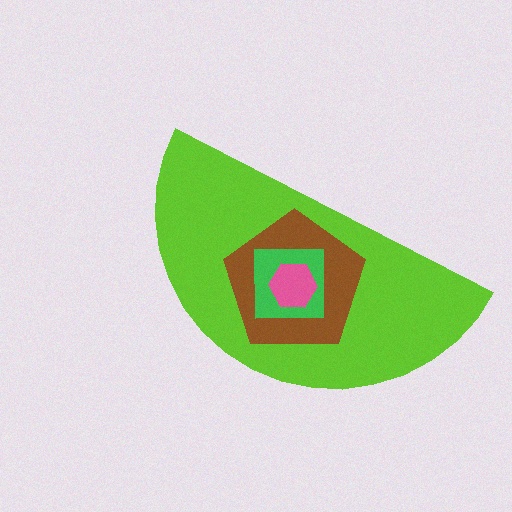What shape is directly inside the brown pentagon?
The green square.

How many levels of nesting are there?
4.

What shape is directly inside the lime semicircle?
The brown pentagon.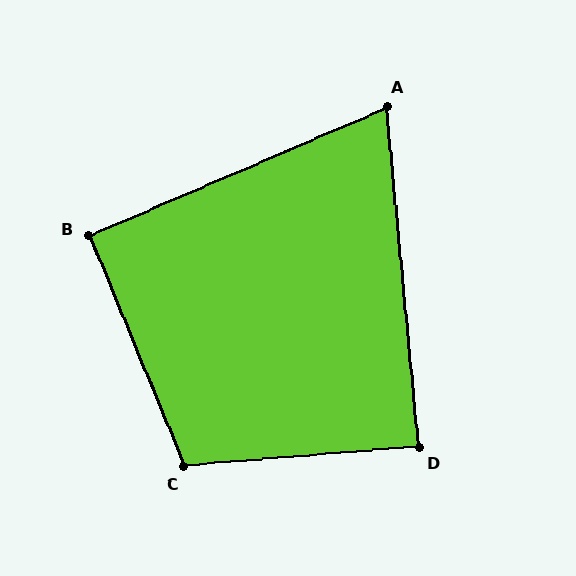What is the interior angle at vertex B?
Approximately 91 degrees (approximately right).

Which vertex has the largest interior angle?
C, at approximately 108 degrees.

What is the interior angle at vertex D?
Approximately 89 degrees (approximately right).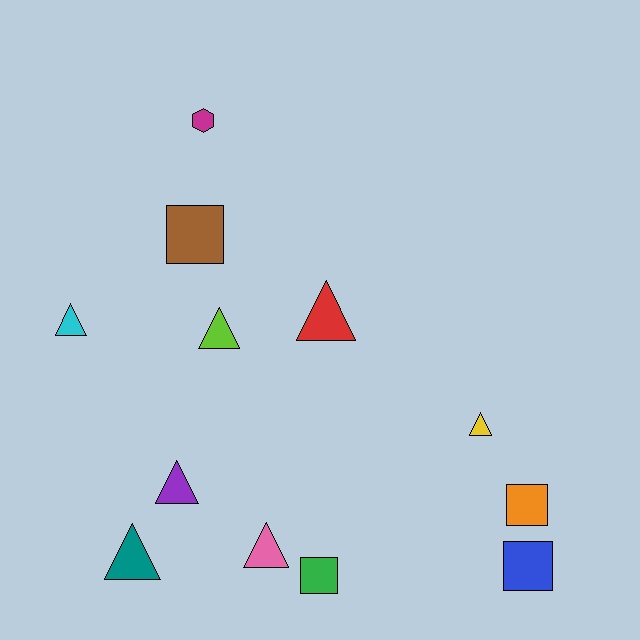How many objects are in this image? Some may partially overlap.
There are 12 objects.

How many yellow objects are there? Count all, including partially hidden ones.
There is 1 yellow object.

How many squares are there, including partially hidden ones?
There are 4 squares.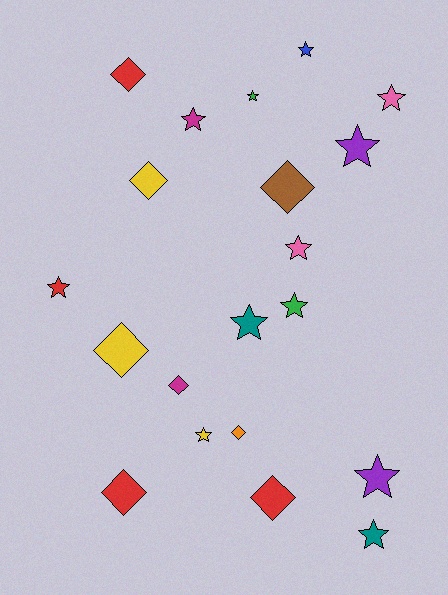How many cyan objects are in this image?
There are no cyan objects.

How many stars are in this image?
There are 12 stars.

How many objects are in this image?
There are 20 objects.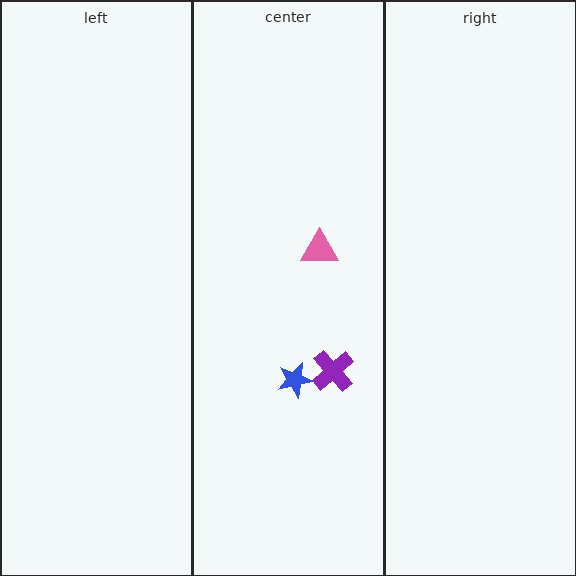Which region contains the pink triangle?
The center region.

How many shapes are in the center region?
3.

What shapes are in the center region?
The pink triangle, the purple cross, the blue star.